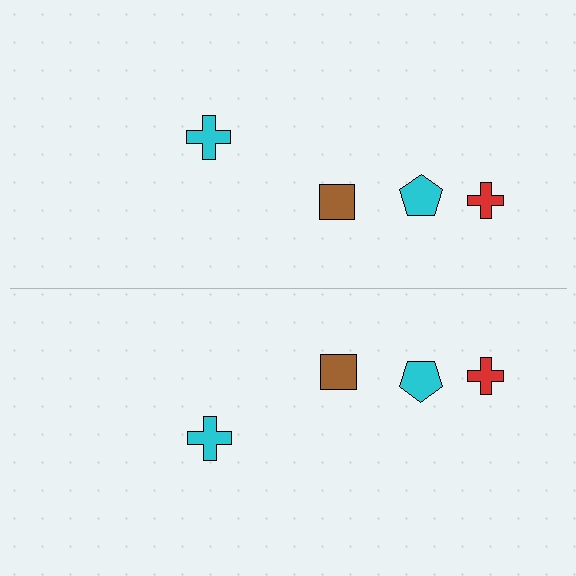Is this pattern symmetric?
Yes, this pattern has bilateral (reflection) symmetry.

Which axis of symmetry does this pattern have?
The pattern has a horizontal axis of symmetry running through the center of the image.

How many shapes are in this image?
There are 8 shapes in this image.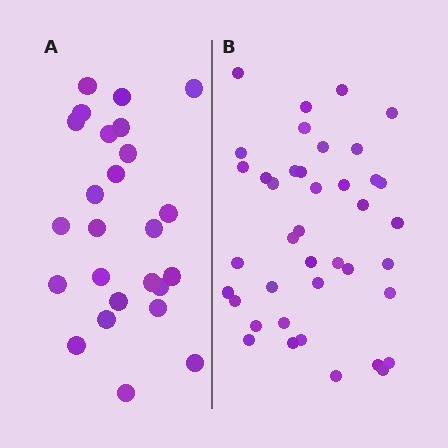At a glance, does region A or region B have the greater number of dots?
Region B (the right region) has more dots.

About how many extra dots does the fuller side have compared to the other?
Region B has approximately 15 more dots than region A.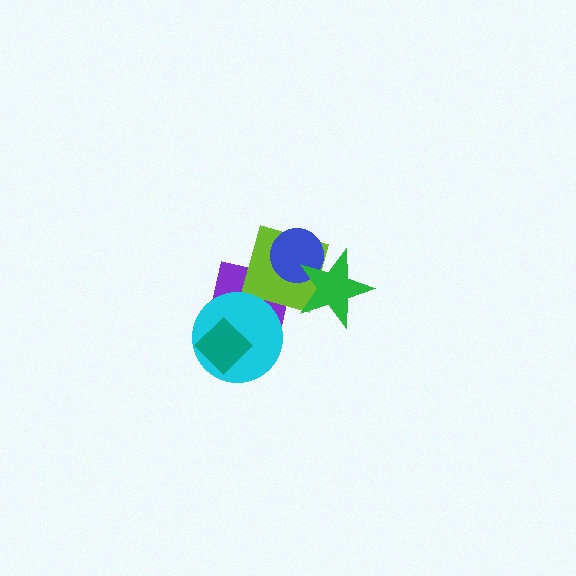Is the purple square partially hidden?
Yes, it is partially covered by another shape.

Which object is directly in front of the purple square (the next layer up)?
The lime diamond is directly in front of the purple square.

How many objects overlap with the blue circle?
2 objects overlap with the blue circle.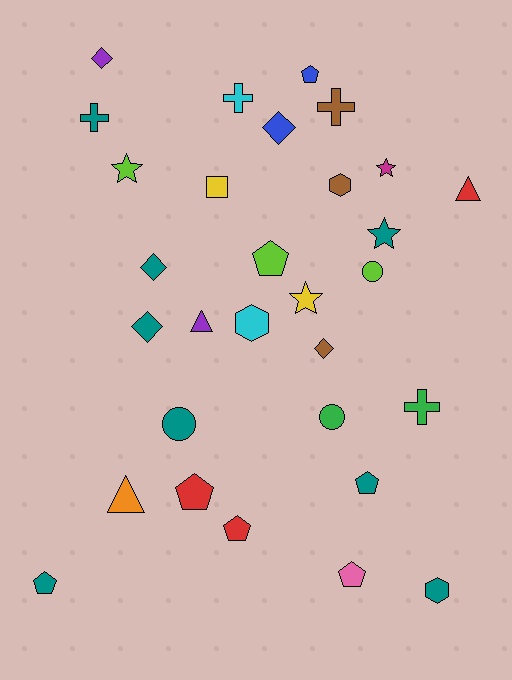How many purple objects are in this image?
There are 2 purple objects.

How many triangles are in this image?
There are 3 triangles.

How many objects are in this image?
There are 30 objects.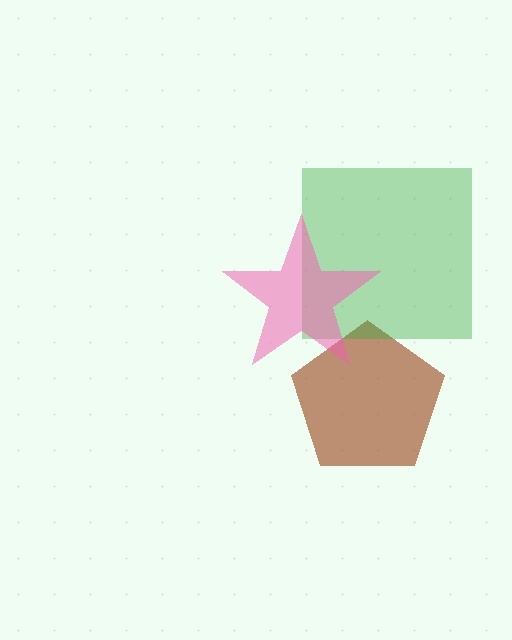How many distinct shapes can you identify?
There are 3 distinct shapes: a brown pentagon, a green square, a pink star.